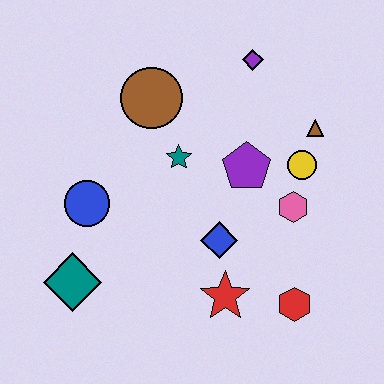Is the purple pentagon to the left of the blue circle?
No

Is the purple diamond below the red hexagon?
No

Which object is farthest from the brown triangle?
The teal diamond is farthest from the brown triangle.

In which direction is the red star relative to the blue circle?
The red star is to the right of the blue circle.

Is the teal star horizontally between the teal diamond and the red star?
Yes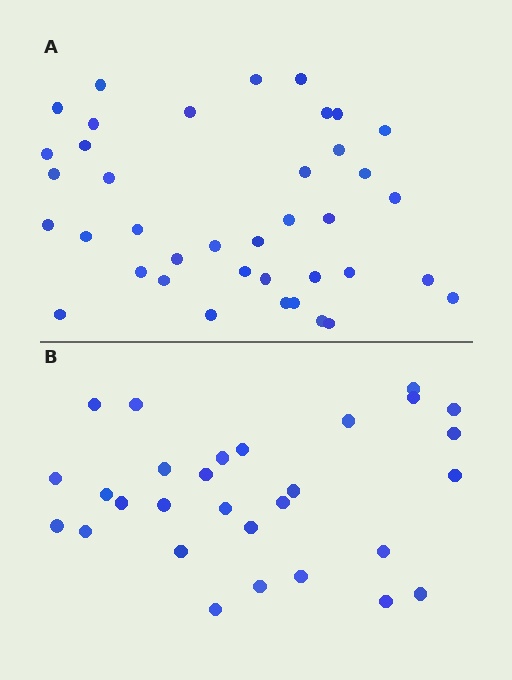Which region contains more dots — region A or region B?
Region A (the top region) has more dots.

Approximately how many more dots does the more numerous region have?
Region A has roughly 10 or so more dots than region B.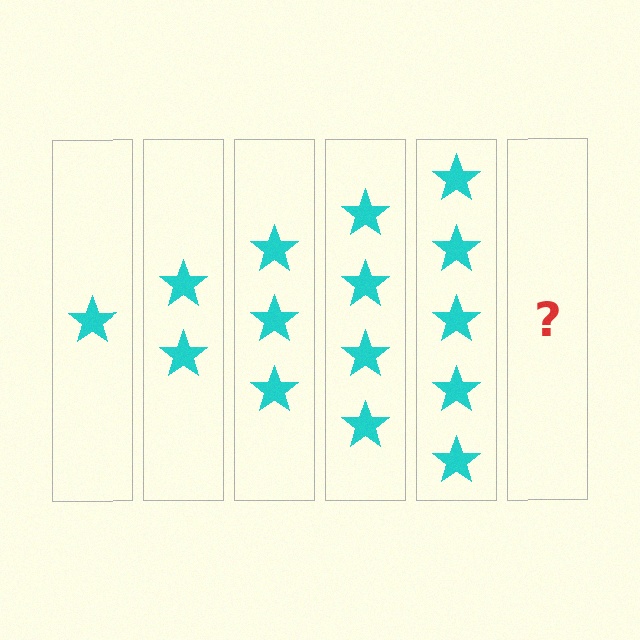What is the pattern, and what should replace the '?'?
The pattern is that each step adds one more star. The '?' should be 6 stars.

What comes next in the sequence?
The next element should be 6 stars.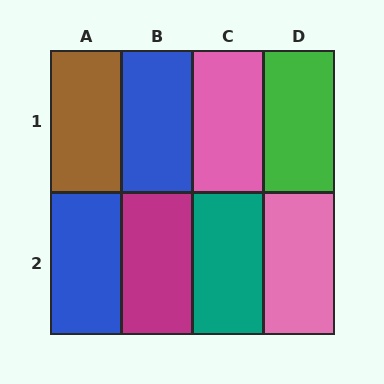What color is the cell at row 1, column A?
Brown.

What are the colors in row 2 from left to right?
Blue, magenta, teal, pink.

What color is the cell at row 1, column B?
Blue.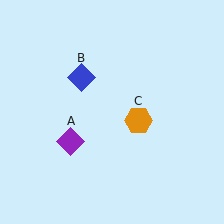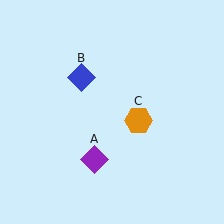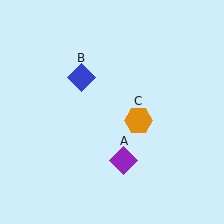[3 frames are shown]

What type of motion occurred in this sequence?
The purple diamond (object A) rotated counterclockwise around the center of the scene.